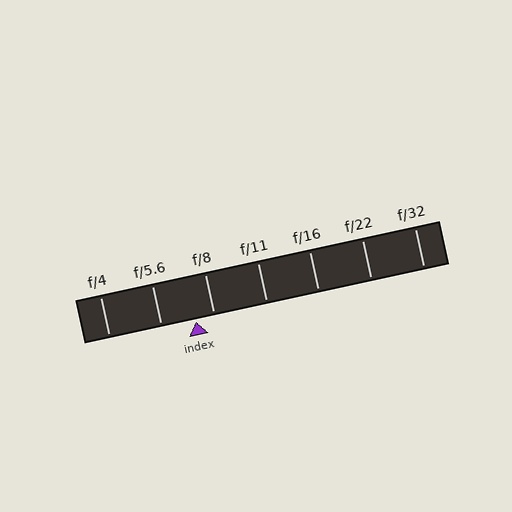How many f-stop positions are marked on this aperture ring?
There are 7 f-stop positions marked.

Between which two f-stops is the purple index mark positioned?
The index mark is between f/5.6 and f/8.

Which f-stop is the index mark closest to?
The index mark is closest to f/8.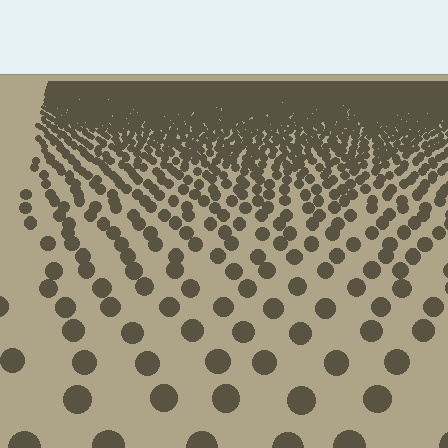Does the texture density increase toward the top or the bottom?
Density increases toward the top.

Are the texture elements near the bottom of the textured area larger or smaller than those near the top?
Larger. Near the bottom, elements are closer to the viewer and appear at a bigger on-screen size.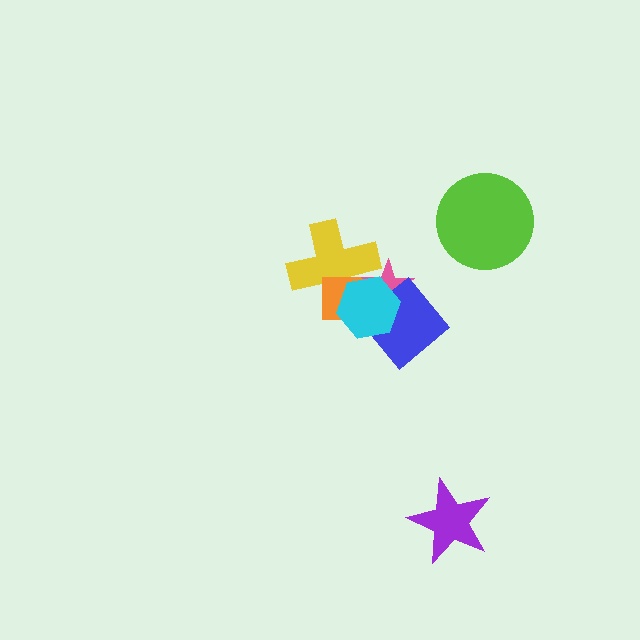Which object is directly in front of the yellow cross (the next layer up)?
The orange rectangle is directly in front of the yellow cross.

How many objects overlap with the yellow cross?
3 objects overlap with the yellow cross.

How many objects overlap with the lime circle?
0 objects overlap with the lime circle.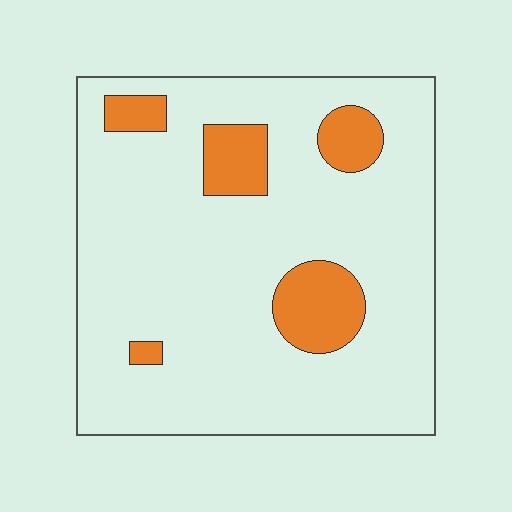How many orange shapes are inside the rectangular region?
5.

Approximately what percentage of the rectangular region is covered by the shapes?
Approximately 15%.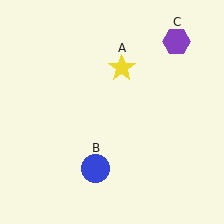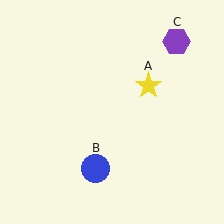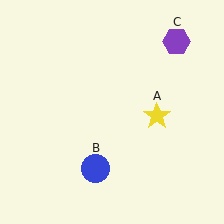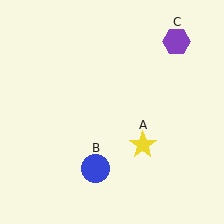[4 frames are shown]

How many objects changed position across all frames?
1 object changed position: yellow star (object A).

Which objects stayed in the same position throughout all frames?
Blue circle (object B) and purple hexagon (object C) remained stationary.